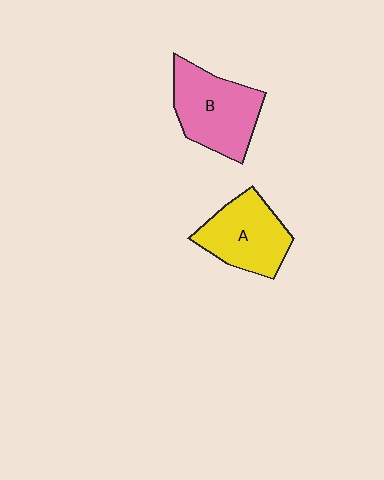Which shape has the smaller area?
Shape A (yellow).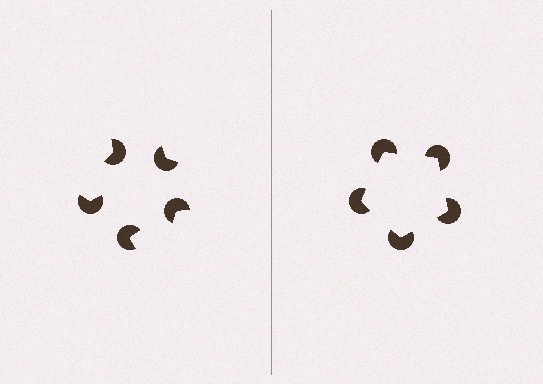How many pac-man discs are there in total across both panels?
10 — 5 on each side.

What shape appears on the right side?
An illusory pentagon.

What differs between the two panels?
The pac-man discs are positioned identically on both sides; only the wedge orientations differ. On the right they align to a pentagon; on the left they are misaligned.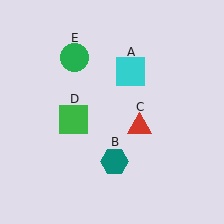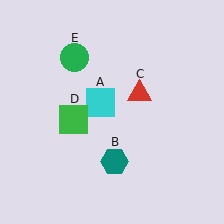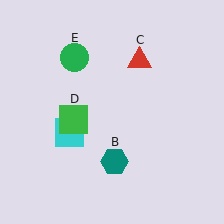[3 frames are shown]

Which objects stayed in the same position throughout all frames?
Teal hexagon (object B) and green square (object D) and green circle (object E) remained stationary.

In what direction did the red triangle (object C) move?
The red triangle (object C) moved up.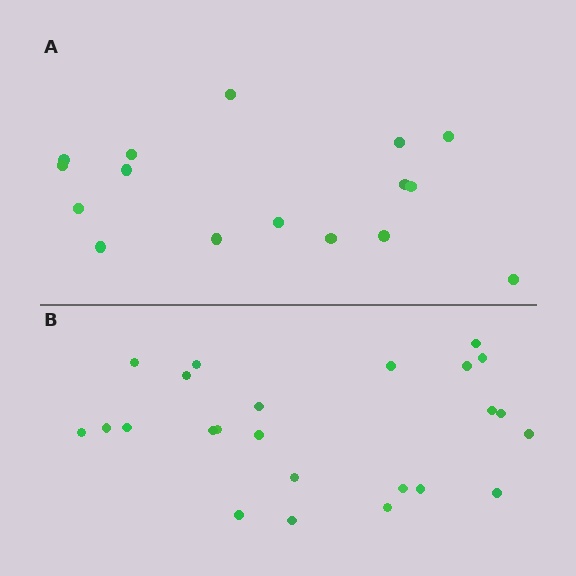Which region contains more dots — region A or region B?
Region B (the bottom region) has more dots.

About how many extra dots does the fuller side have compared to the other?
Region B has roughly 8 or so more dots than region A.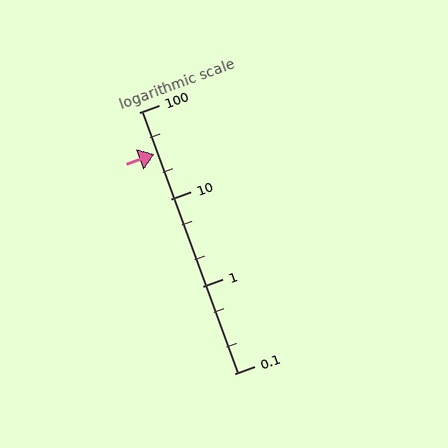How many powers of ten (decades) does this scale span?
The scale spans 3 decades, from 0.1 to 100.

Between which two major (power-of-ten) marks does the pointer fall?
The pointer is between 10 and 100.